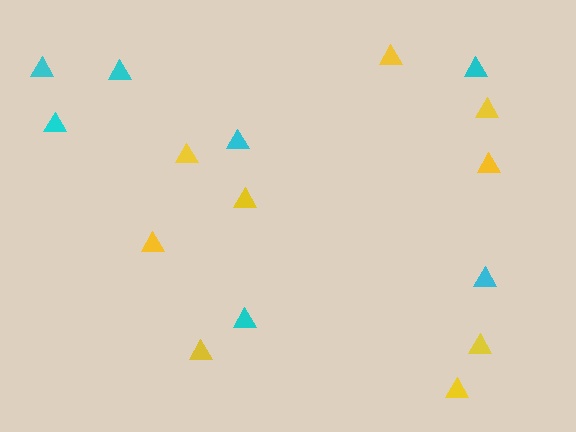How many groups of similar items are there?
There are 2 groups: one group of cyan triangles (7) and one group of yellow triangles (9).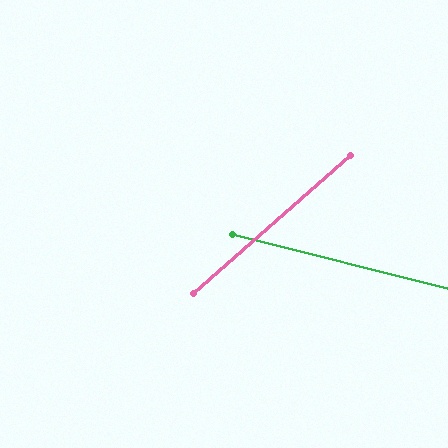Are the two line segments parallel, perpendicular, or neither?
Neither parallel nor perpendicular — they differ by about 56°.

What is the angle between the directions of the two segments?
Approximately 56 degrees.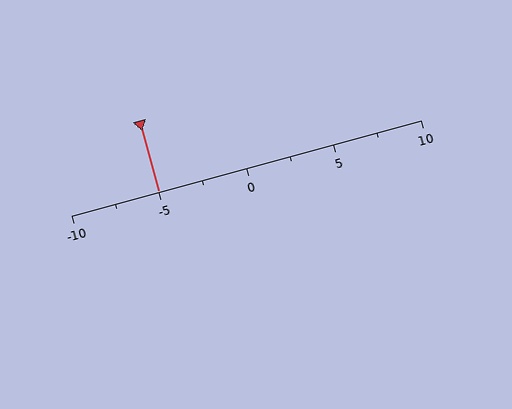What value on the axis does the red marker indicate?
The marker indicates approximately -5.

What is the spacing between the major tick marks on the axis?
The major ticks are spaced 5 apart.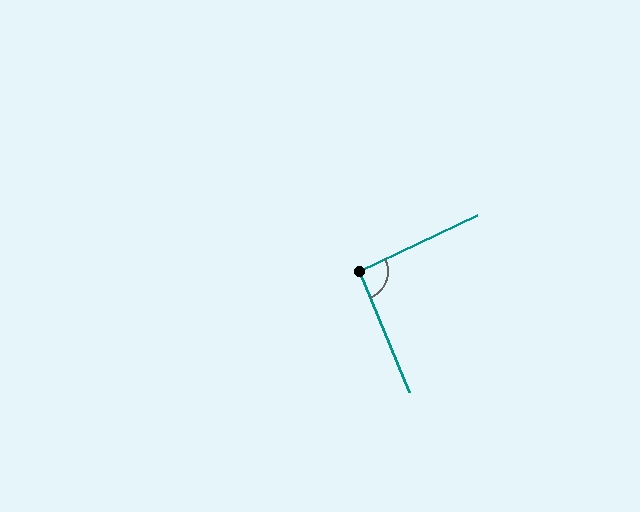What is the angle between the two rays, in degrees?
Approximately 93 degrees.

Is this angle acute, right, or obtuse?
It is approximately a right angle.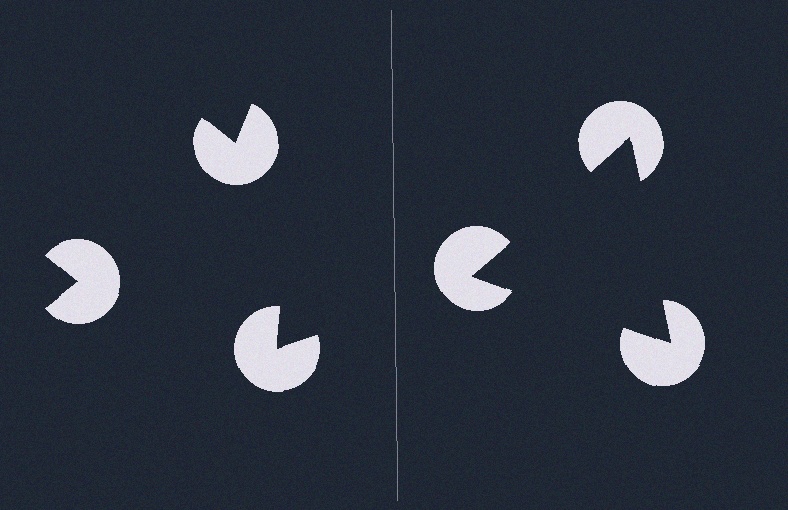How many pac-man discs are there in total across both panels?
6 — 3 on each side.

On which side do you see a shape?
An illusory triangle appears on the right side. On the left side the wedge cuts are rotated, so no coherent shape forms.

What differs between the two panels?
The pac-man discs are positioned identically on both sides; only the wedge orientations differ. On the right they align to a triangle; on the left they are misaligned.